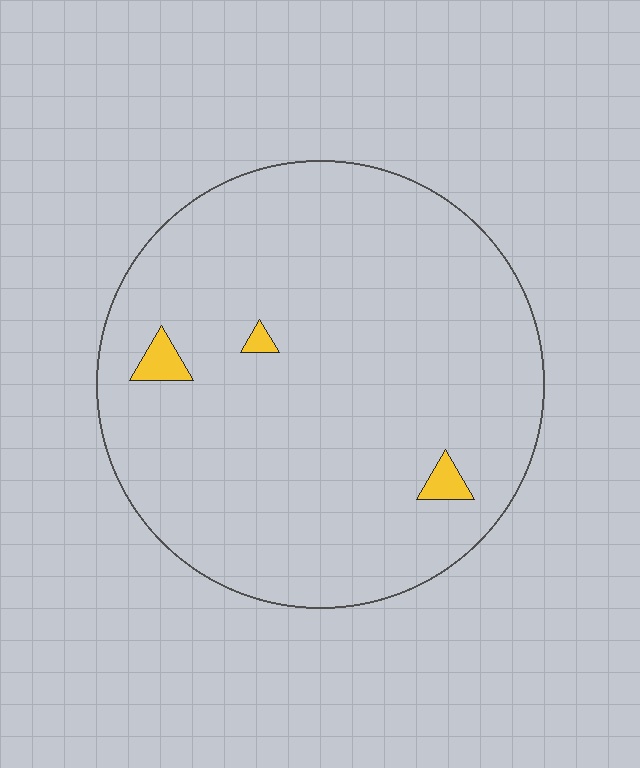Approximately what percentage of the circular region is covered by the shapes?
Approximately 5%.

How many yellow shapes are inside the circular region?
3.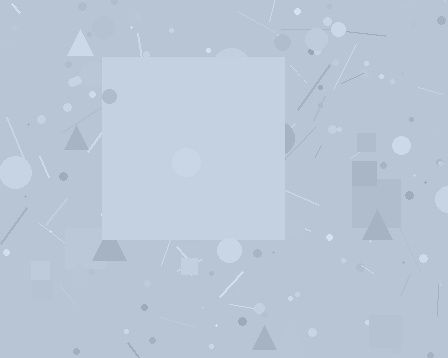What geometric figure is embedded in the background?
A square is embedded in the background.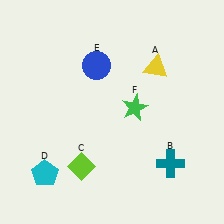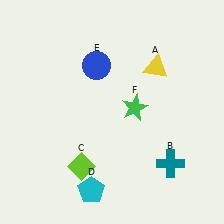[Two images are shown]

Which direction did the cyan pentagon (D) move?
The cyan pentagon (D) moved right.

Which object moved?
The cyan pentagon (D) moved right.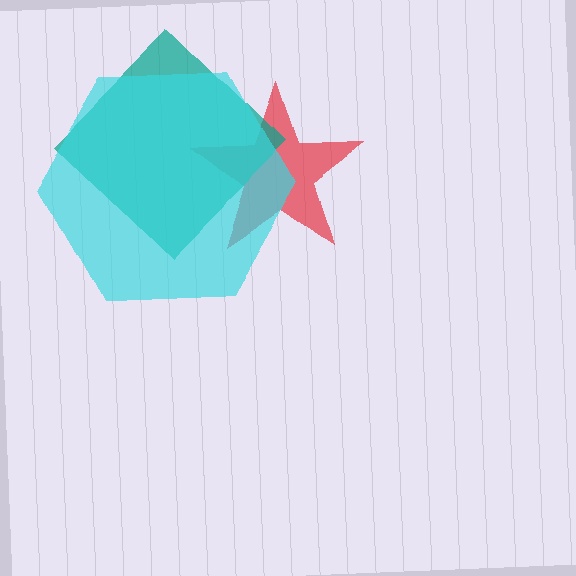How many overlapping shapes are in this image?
There are 3 overlapping shapes in the image.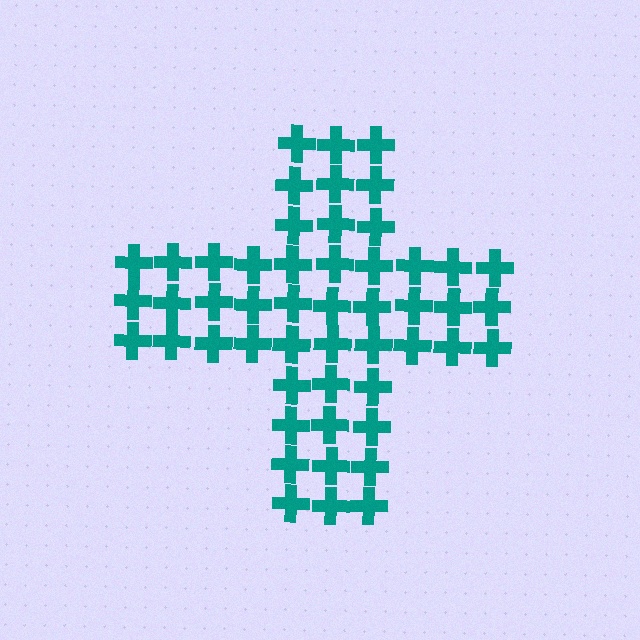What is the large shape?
The large shape is a cross.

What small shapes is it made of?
It is made of small crosses.